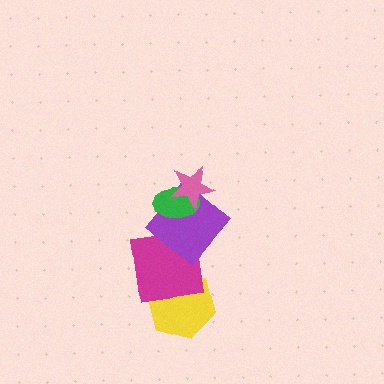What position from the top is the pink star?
The pink star is 1st from the top.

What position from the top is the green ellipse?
The green ellipse is 2nd from the top.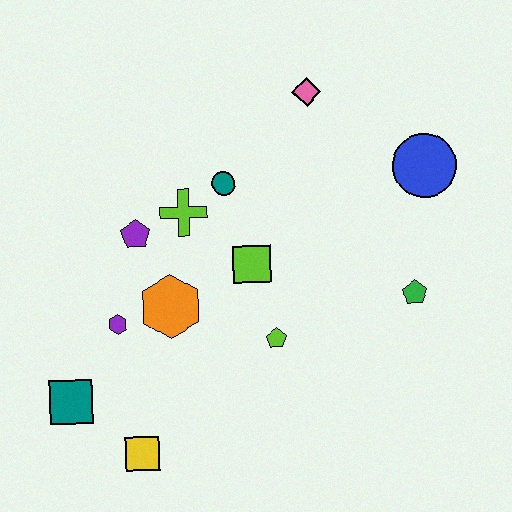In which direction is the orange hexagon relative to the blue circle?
The orange hexagon is to the left of the blue circle.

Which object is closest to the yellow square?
The teal square is closest to the yellow square.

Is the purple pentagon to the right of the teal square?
Yes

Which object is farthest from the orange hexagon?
The blue circle is farthest from the orange hexagon.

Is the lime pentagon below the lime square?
Yes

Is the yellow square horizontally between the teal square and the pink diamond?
Yes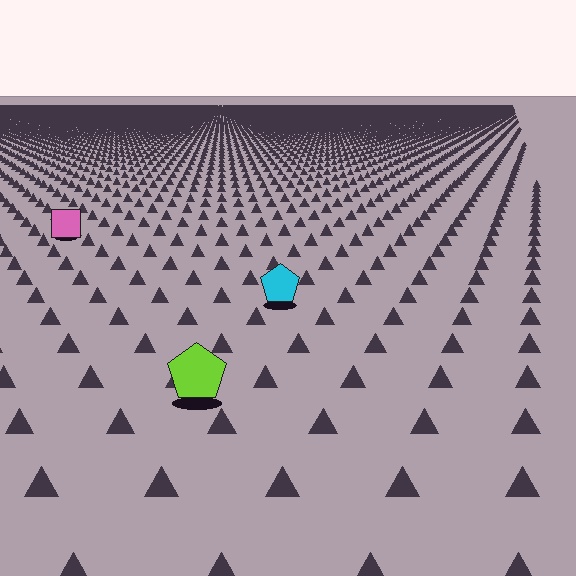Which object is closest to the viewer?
The lime pentagon is closest. The texture marks near it are larger and more spread out.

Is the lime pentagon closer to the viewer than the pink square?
Yes. The lime pentagon is closer — you can tell from the texture gradient: the ground texture is coarser near it.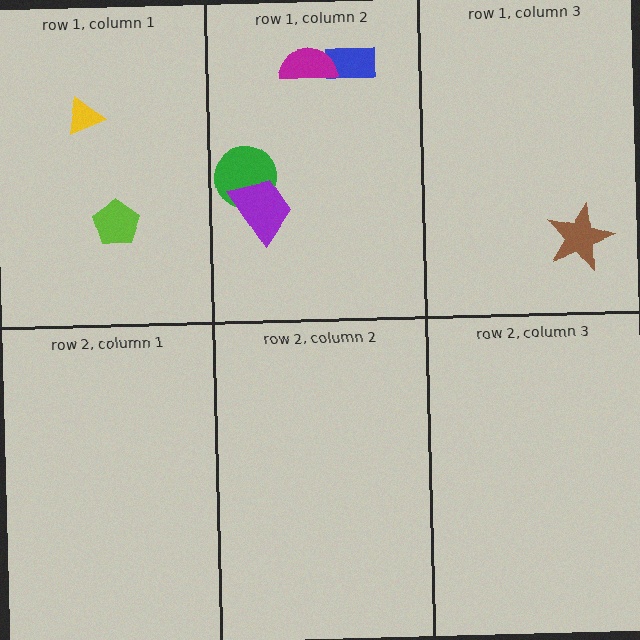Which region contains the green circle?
The row 1, column 2 region.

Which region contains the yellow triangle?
The row 1, column 1 region.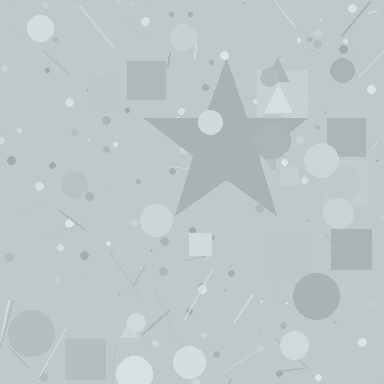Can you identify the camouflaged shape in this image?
The camouflaged shape is a star.